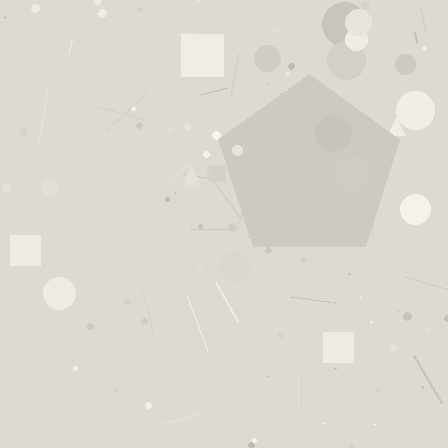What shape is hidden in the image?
A pentagon is hidden in the image.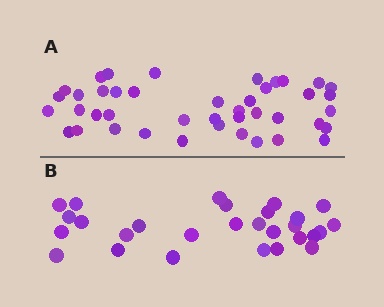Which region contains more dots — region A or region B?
Region A (the top region) has more dots.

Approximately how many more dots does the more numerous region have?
Region A has approximately 15 more dots than region B.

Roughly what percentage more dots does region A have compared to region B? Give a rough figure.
About 50% more.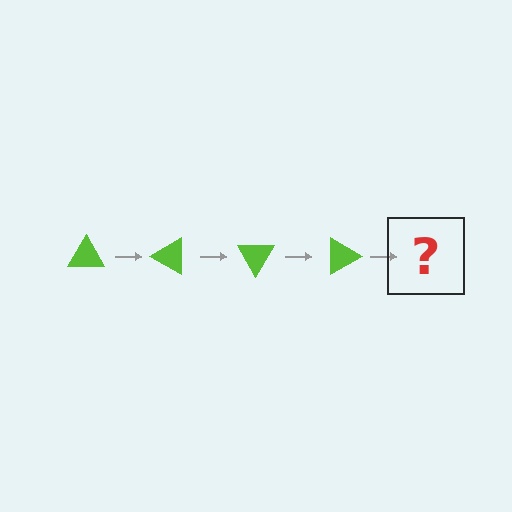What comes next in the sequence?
The next element should be a lime triangle rotated 120 degrees.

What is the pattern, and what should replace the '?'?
The pattern is that the triangle rotates 30 degrees each step. The '?' should be a lime triangle rotated 120 degrees.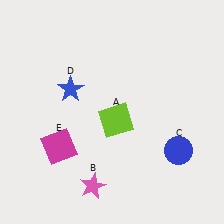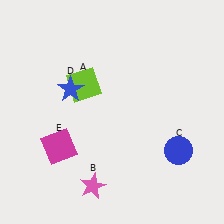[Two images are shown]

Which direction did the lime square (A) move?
The lime square (A) moved up.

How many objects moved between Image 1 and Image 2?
1 object moved between the two images.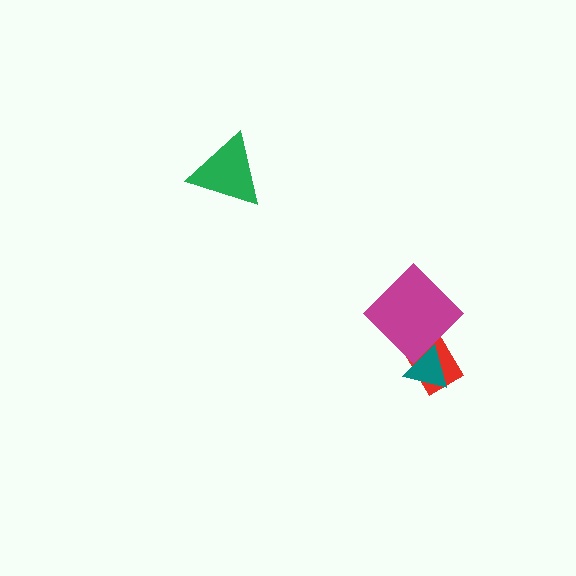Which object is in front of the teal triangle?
The magenta diamond is in front of the teal triangle.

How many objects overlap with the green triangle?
0 objects overlap with the green triangle.